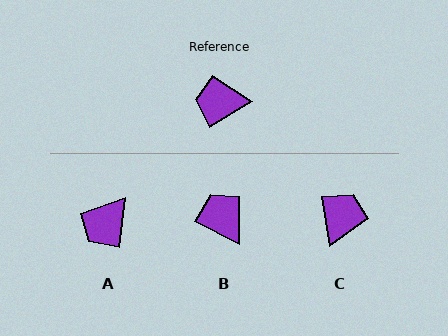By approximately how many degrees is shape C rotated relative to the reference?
Approximately 112 degrees clockwise.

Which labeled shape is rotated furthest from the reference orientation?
C, about 112 degrees away.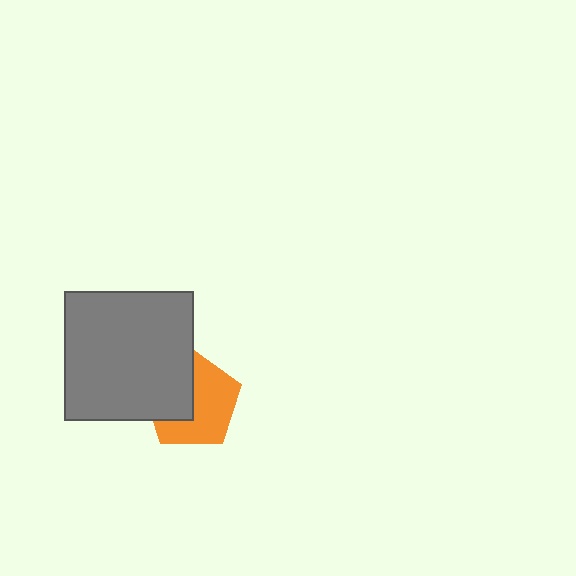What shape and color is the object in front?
The object in front is a gray square.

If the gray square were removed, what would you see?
You would see the complete orange pentagon.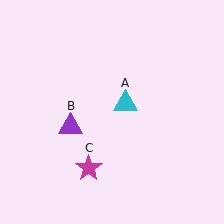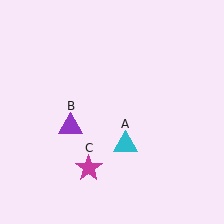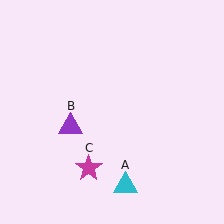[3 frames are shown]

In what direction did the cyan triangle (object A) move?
The cyan triangle (object A) moved down.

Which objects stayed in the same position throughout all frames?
Purple triangle (object B) and magenta star (object C) remained stationary.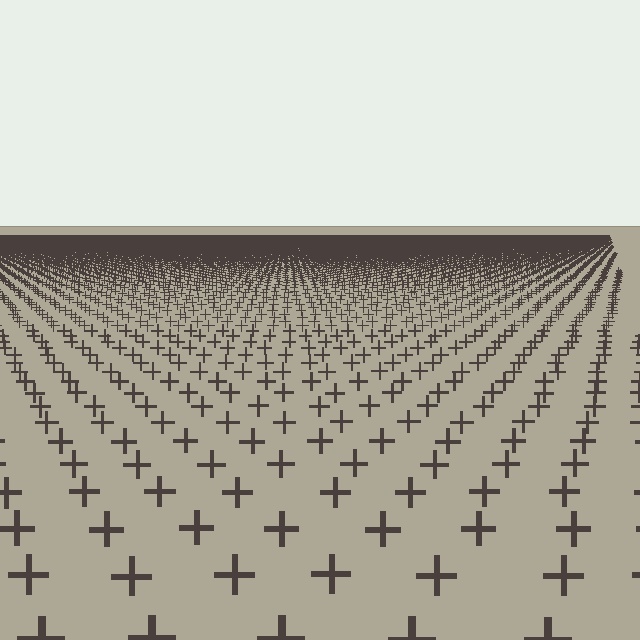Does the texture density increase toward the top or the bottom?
Density increases toward the top.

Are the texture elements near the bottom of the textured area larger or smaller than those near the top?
Larger. Near the bottom, elements are closer to the viewer and appear at a bigger on-screen size.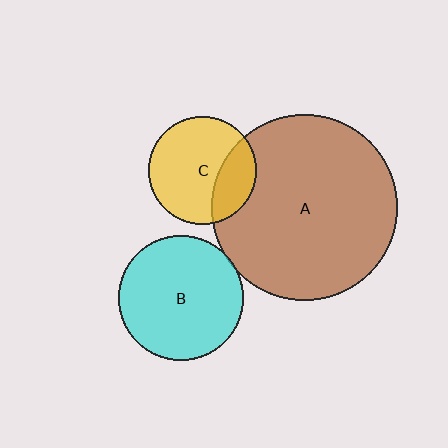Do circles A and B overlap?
Yes.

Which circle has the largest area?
Circle A (brown).